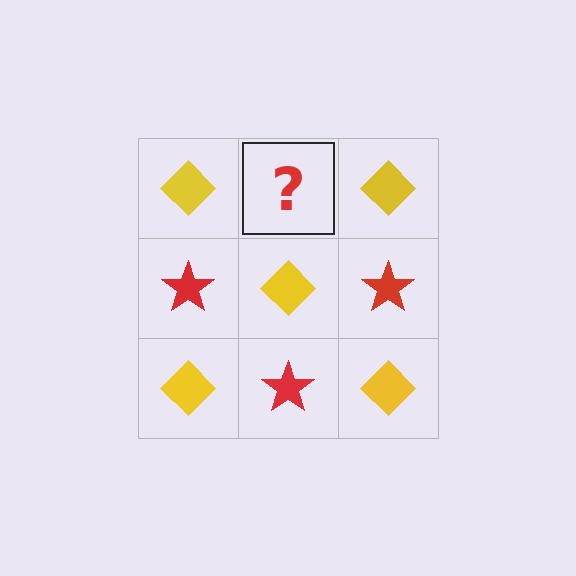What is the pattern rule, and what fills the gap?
The rule is that it alternates yellow diamond and red star in a checkerboard pattern. The gap should be filled with a red star.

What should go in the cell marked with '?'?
The missing cell should contain a red star.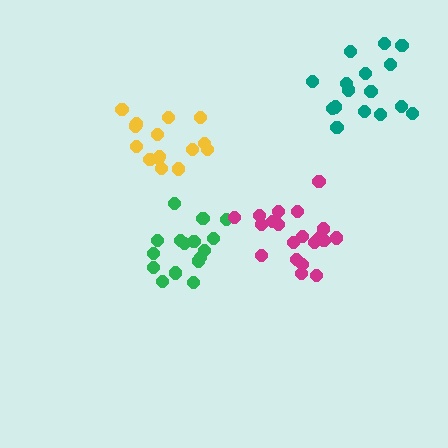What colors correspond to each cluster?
The clusters are colored: green, yellow, magenta, teal.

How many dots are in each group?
Group 1: 16 dots, Group 2: 15 dots, Group 3: 20 dots, Group 4: 16 dots (67 total).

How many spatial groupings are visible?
There are 4 spatial groupings.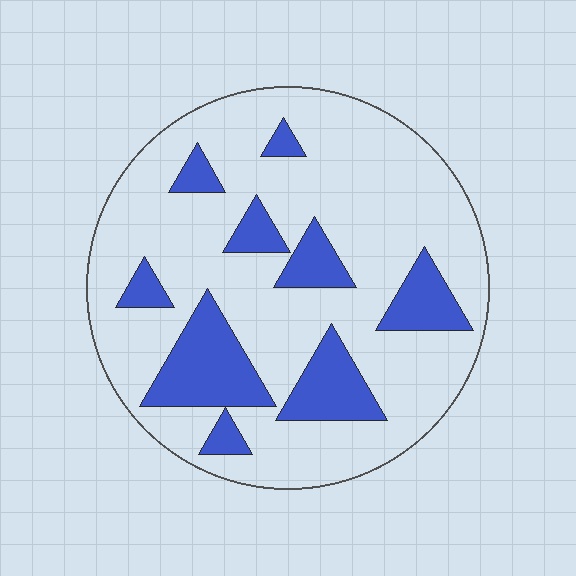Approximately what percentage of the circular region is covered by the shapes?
Approximately 20%.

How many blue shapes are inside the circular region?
9.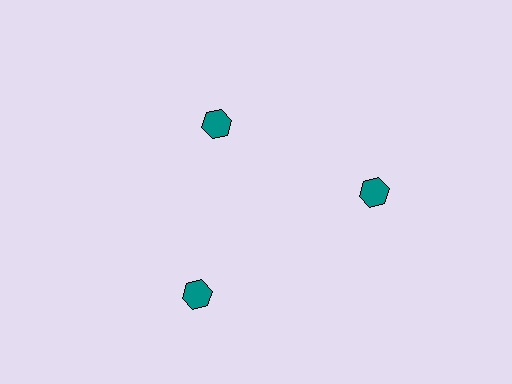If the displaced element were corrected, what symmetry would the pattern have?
It would have 3-fold rotational symmetry — the pattern would map onto itself every 120 degrees.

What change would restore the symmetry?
The symmetry would be restored by moving it outward, back onto the ring so that all 3 hexagons sit at equal angles and equal distance from the center.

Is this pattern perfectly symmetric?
No. The 3 teal hexagons are arranged in a ring, but one element near the 11 o'clock position is pulled inward toward the center, breaking the 3-fold rotational symmetry.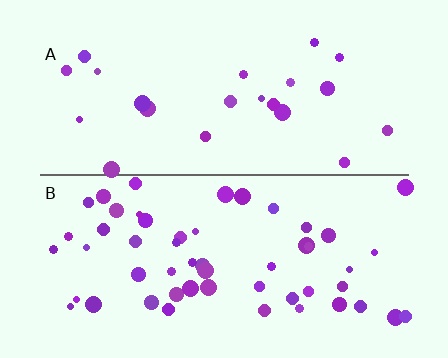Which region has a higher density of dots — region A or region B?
B (the bottom).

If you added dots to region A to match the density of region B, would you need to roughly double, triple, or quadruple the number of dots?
Approximately double.